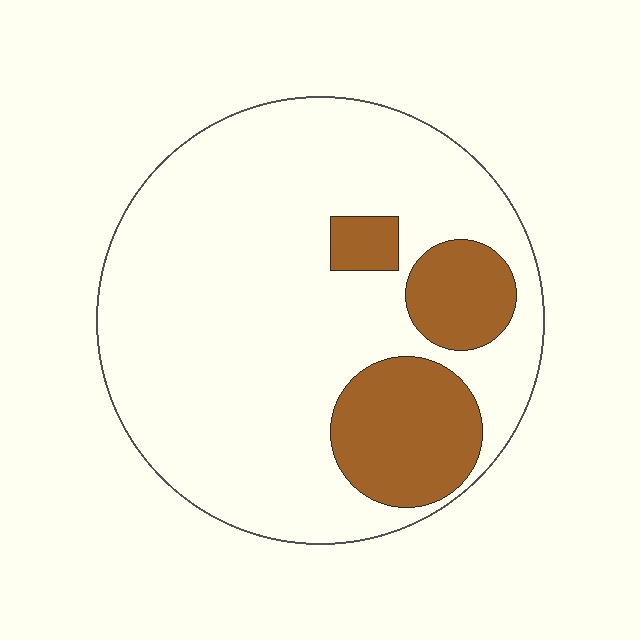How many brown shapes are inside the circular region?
3.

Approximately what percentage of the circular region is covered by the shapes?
Approximately 20%.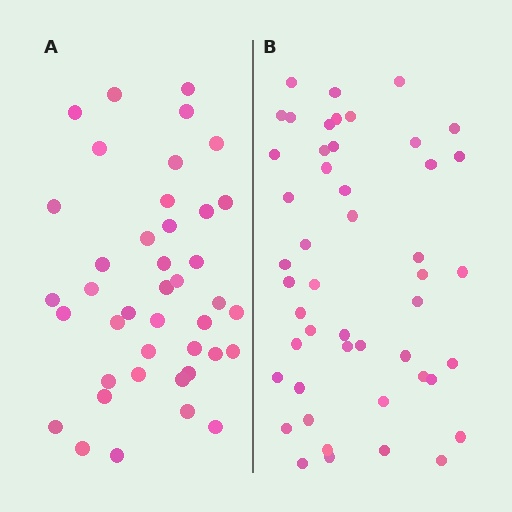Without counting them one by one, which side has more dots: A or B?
Region B (the right region) has more dots.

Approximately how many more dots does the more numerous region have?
Region B has roughly 8 or so more dots than region A.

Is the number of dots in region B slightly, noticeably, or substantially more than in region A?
Region B has only slightly more — the two regions are fairly close. The ratio is roughly 1.2 to 1.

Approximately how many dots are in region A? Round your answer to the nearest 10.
About 40 dots. (The exact count is 41, which rounds to 40.)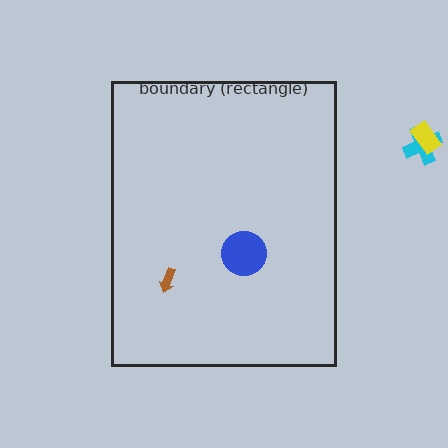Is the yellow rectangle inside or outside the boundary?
Outside.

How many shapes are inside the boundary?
2 inside, 2 outside.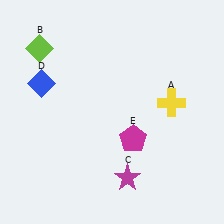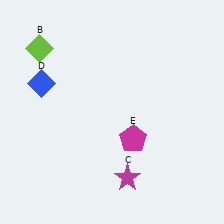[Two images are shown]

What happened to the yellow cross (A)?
The yellow cross (A) was removed in Image 2. It was in the top-right area of Image 1.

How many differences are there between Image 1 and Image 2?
There is 1 difference between the two images.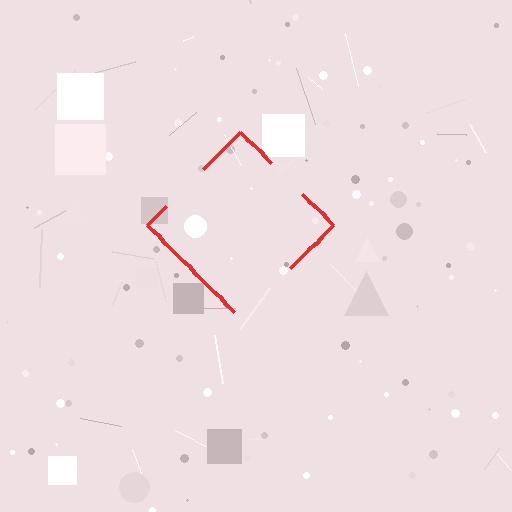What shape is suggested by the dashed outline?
The dashed outline suggests a diamond.